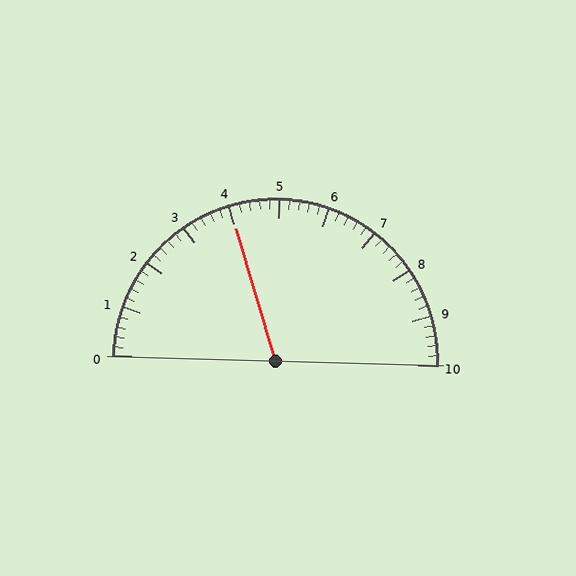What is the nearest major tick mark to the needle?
The nearest major tick mark is 4.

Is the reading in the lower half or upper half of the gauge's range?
The reading is in the lower half of the range (0 to 10).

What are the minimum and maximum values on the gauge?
The gauge ranges from 0 to 10.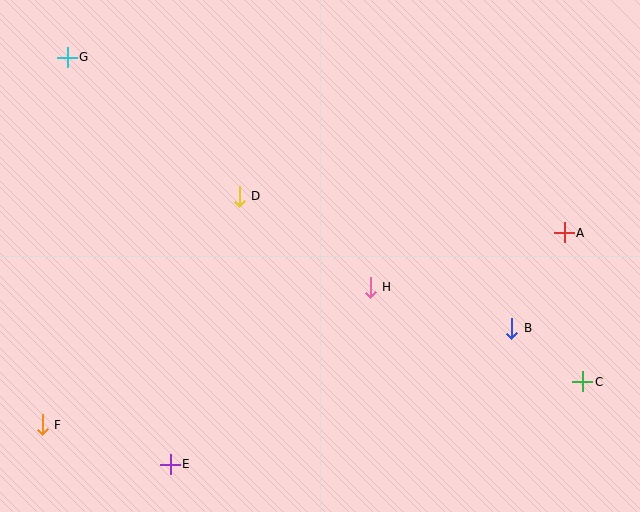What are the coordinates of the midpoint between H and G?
The midpoint between H and G is at (219, 172).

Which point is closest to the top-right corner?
Point A is closest to the top-right corner.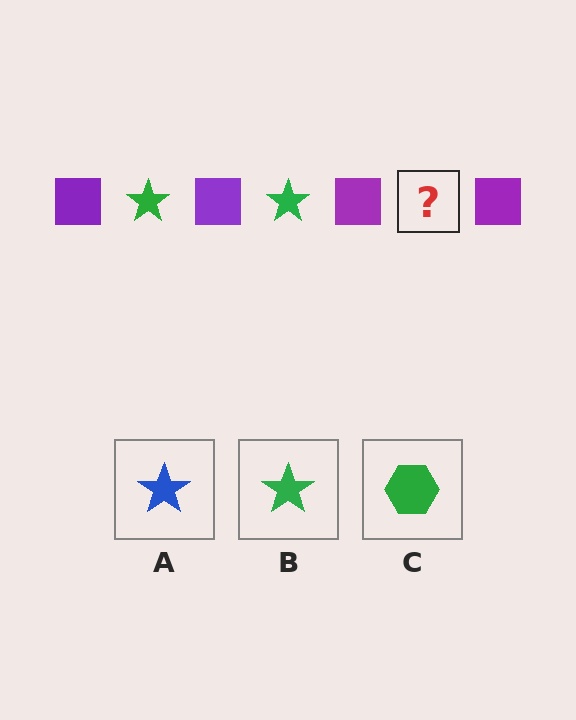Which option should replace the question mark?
Option B.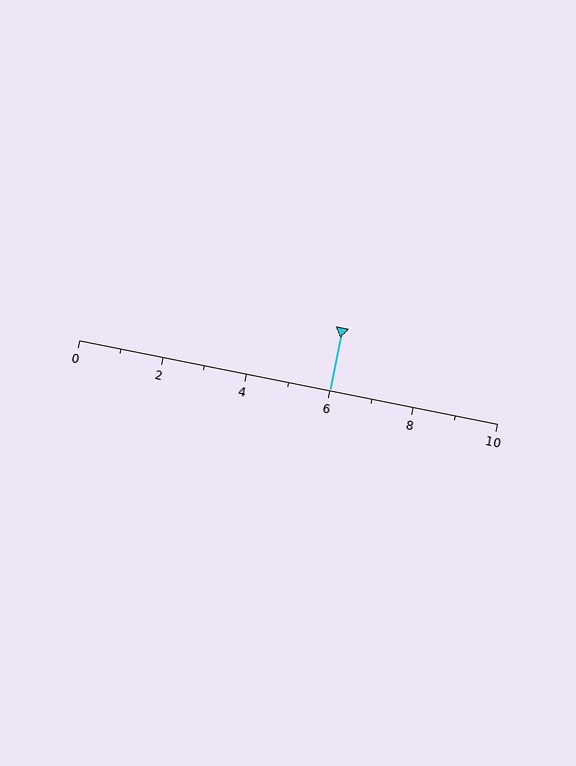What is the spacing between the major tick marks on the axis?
The major ticks are spaced 2 apart.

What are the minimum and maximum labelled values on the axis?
The axis runs from 0 to 10.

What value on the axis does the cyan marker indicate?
The marker indicates approximately 6.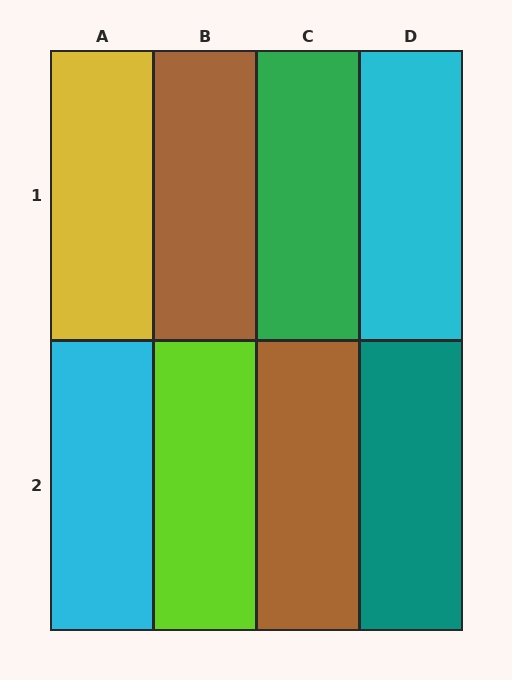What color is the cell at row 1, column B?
Brown.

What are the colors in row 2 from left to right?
Cyan, lime, brown, teal.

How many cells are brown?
2 cells are brown.